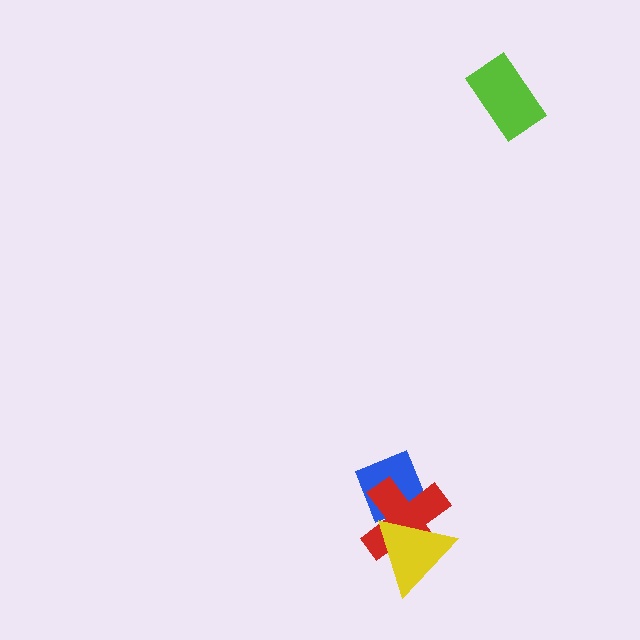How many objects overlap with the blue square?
1 object overlaps with the blue square.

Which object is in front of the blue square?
The red cross is in front of the blue square.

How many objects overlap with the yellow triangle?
1 object overlaps with the yellow triangle.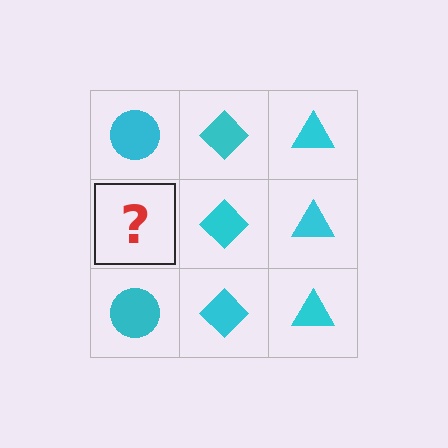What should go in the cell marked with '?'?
The missing cell should contain a cyan circle.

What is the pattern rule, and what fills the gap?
The rule is that each column has a consistent shape. The gap should be filled with a cyan circle.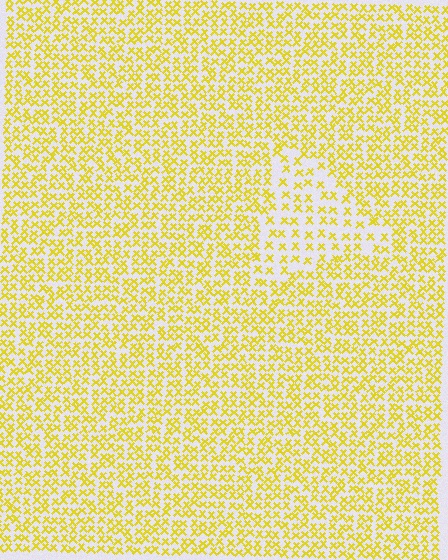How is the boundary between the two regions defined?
The boundary is defined by a change in element density (approximately 1.8x ratio). All elements are the same color, size, and shape.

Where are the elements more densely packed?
The elements are more densely packed outside the triangle boundary.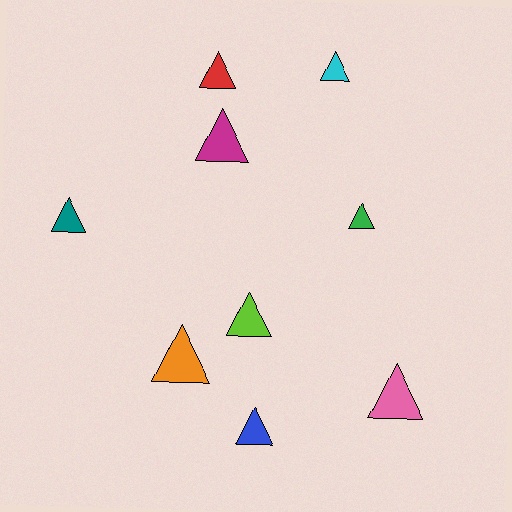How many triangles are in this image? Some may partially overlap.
There are 9 triangles.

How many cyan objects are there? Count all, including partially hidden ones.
There is 1 cyan object.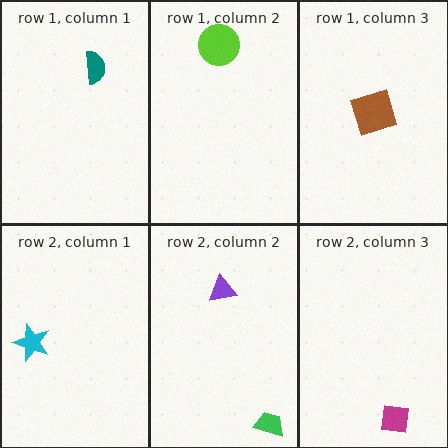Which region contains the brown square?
The row 1, column 3 region.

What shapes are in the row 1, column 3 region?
The brown square.